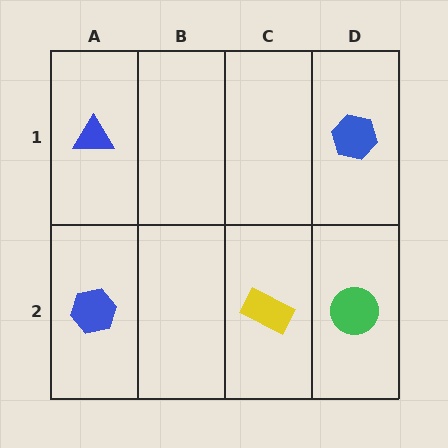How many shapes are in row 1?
2 shapes.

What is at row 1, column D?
A blue hexagon.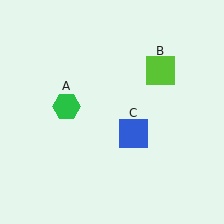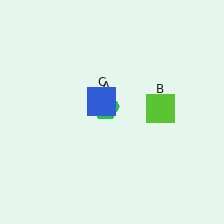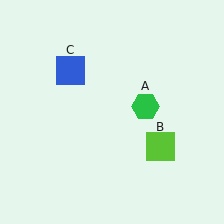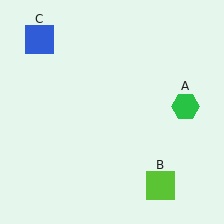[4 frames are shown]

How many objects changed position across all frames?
3 objects changed position: green hexagon (object A), lime square (object B), blue square (object C).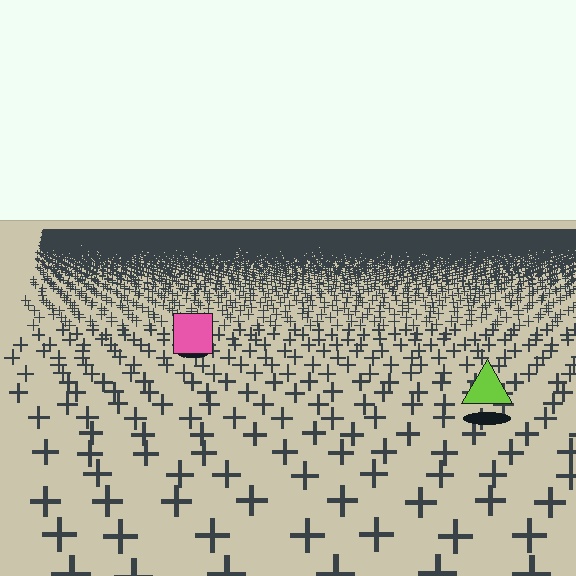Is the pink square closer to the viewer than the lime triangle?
No. The lime triangle is closer — you can tell from the texture gradient: the ground texture is coarser near it.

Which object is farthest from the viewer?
The pink square is farthest from the viewer. It appears smaller and the ground texture around it is denser.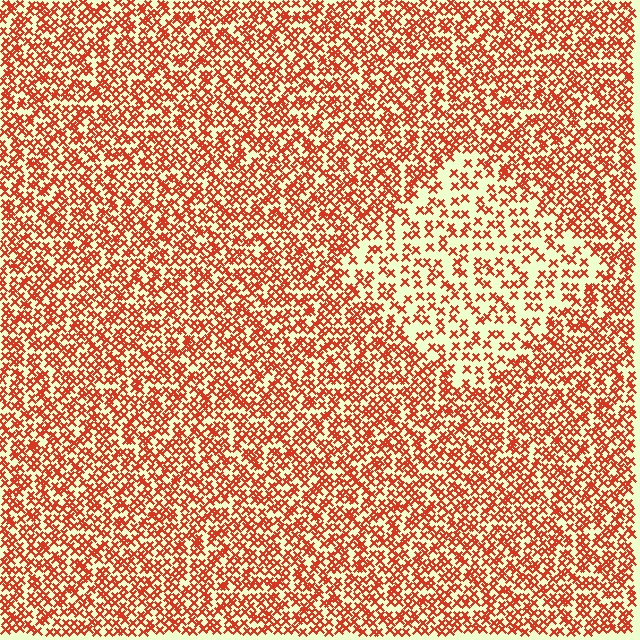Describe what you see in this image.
The image contains small red elements arranged at two different densities. A diamond-shaped region is visible where the elements are less densely packed than the surrounding area.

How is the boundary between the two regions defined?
The boundary is defined by a change in element density (approximately 2.0x ratio). All elements are the same color, size, and shape.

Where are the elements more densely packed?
The elements are more densely packed outside the diamond boundary.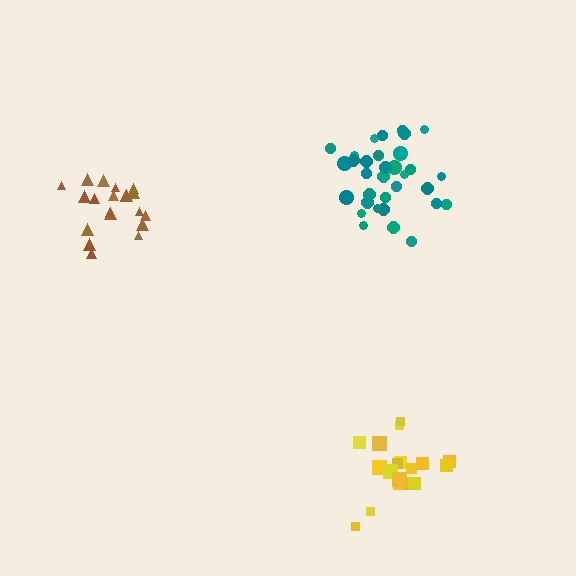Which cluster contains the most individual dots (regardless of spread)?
Teal (33).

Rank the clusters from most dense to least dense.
teal, brown, yellow.